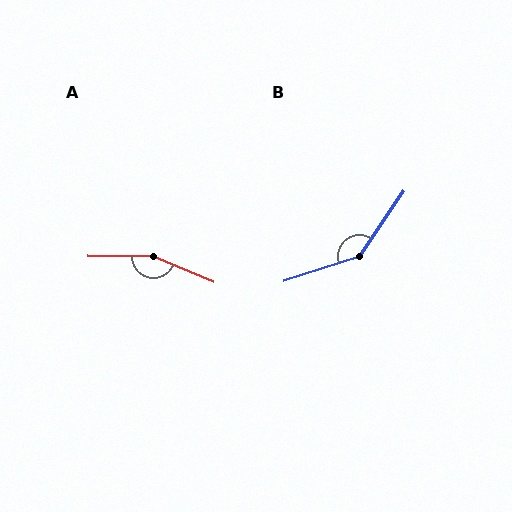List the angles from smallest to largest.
B (142°), A (157°).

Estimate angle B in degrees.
Approximately 142 degrees.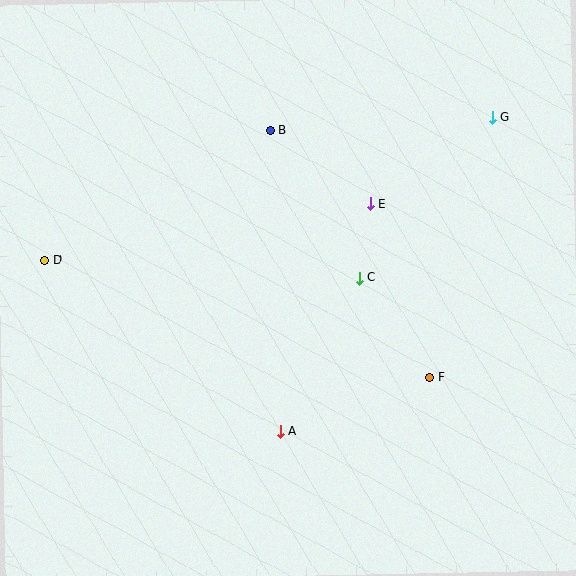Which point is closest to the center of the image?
Point C at (359, 278) is closest to the center.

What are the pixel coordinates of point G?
Point G is at (492, 117).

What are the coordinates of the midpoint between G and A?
The midpoint between G and A is at (386, 274).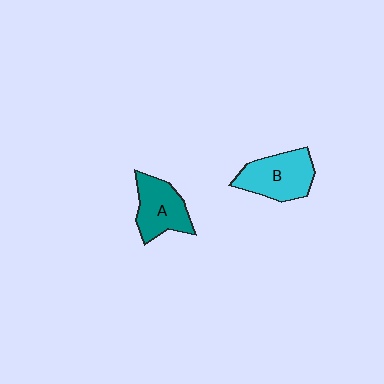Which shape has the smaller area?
Shape A (teal).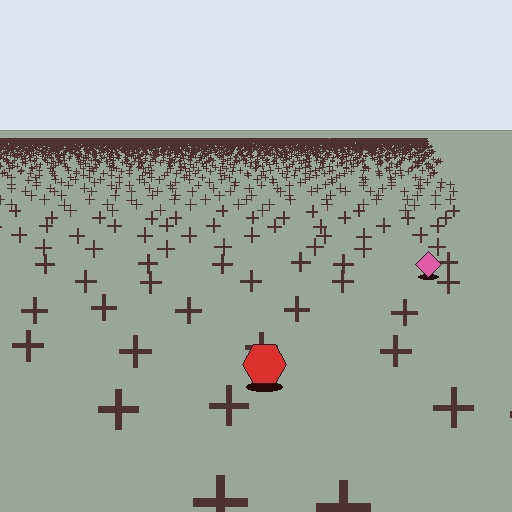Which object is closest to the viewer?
The red hexagon is closest. The texture marks near it are larger and more spread out.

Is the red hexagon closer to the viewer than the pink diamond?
Yes. The red hexagon is closer — you can tell from the texture gradient: the ground texture is coarser near it.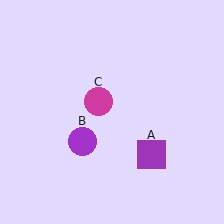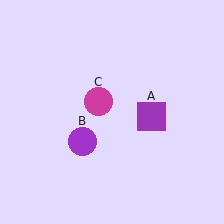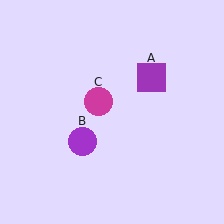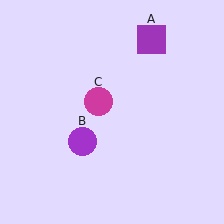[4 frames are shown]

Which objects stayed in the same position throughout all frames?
Purple circle (object B) and magenta circle (object C) remained stationary.